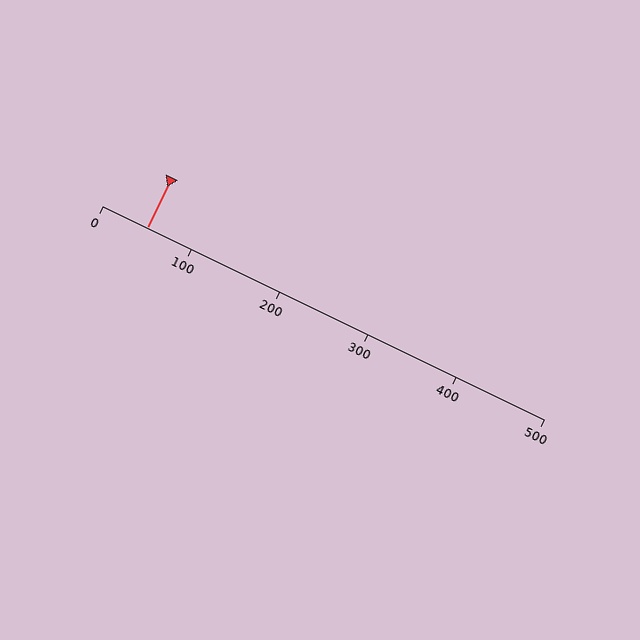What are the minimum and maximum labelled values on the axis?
The axis runs from 0 to 500.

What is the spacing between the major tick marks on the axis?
The major ticks are spaced 100 apart.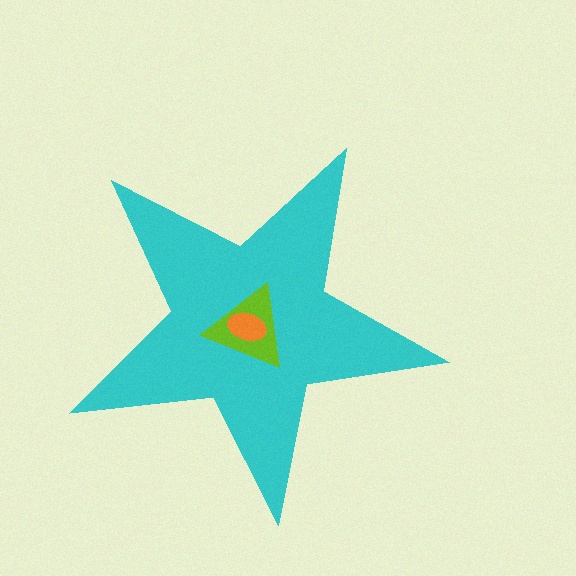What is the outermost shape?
The cyan star.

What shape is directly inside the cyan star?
The lime triangle.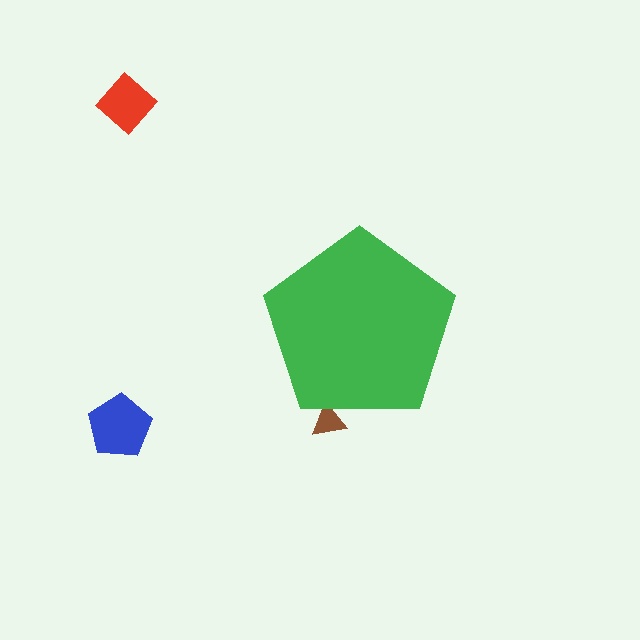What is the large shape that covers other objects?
A green pentagon.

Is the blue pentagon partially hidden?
No, the blue pentagon is fully visible.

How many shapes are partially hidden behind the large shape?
1 shape is partially hidden.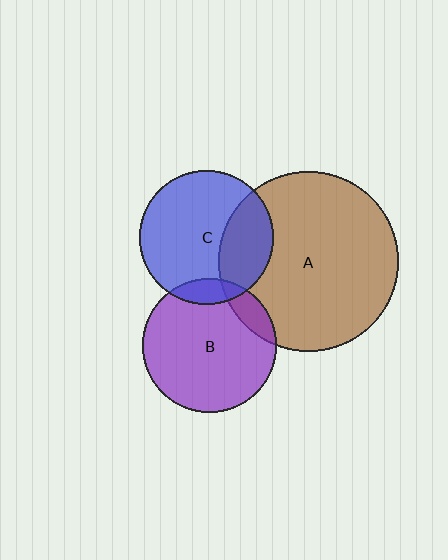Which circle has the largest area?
Circle A (brown).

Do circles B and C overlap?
Yes.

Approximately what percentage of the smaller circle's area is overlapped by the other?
Approximately 10%.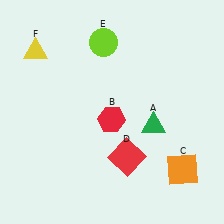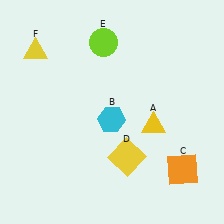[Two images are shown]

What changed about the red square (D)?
In Image 1, D is red. In Image 2, it changed to yellow.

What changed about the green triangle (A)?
In Image 1, A is green. In Image 2, it changed to yellow.